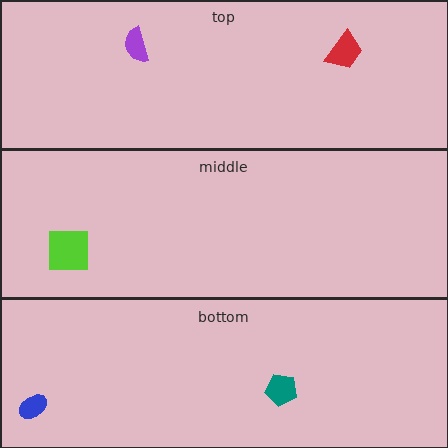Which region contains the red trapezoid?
The top region.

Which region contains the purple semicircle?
The top region.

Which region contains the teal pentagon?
The bottom region.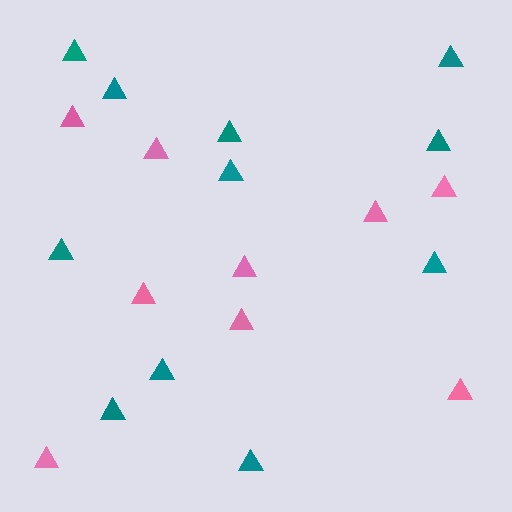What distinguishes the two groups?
There are 2 groups: one group of teal triangles (11) and one group of pink triangles (9).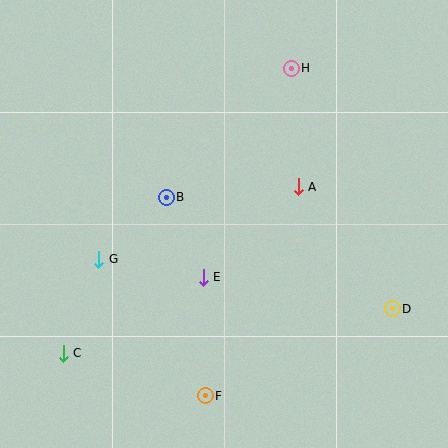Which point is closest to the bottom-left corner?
Point C is closest to the bottom-left corner.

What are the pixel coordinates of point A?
Point A is at (298, 187).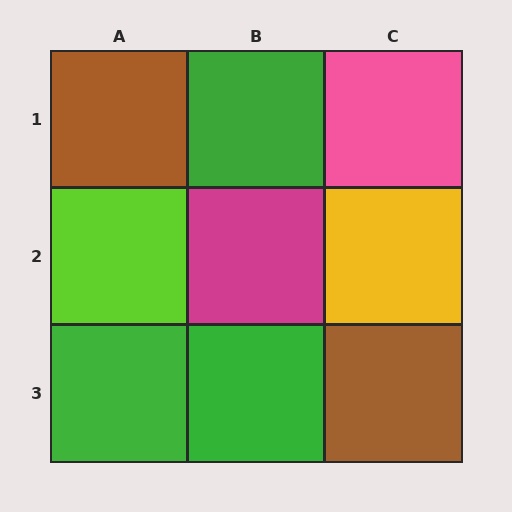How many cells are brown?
2 cells are brown.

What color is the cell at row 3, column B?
Green.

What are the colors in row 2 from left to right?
Lime, magenta, yellow.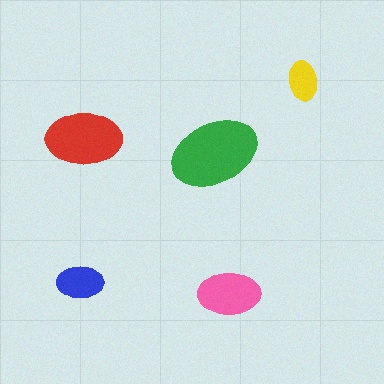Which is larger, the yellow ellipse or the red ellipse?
The red one.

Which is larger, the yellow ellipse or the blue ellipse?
The blue one.